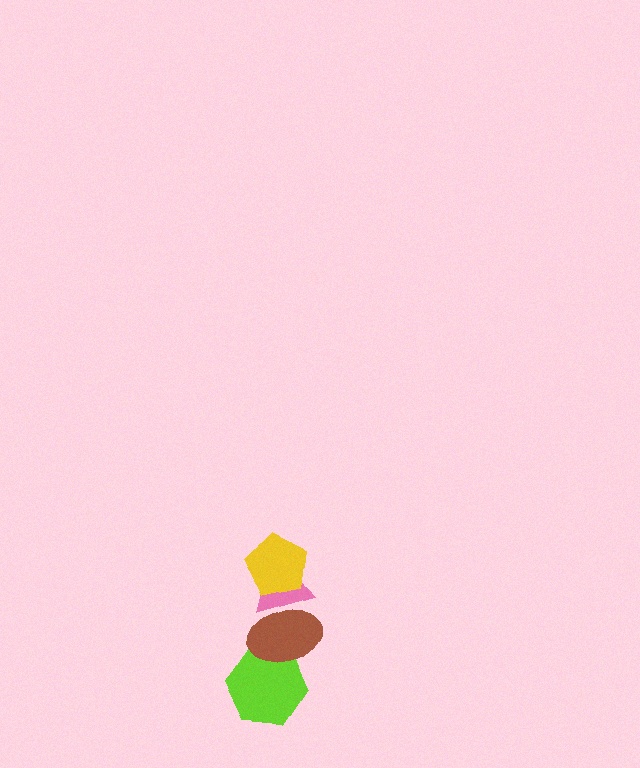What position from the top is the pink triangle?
The pink triangle is 2nd from the top.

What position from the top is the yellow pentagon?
The yellow pentagon is 1st from the top.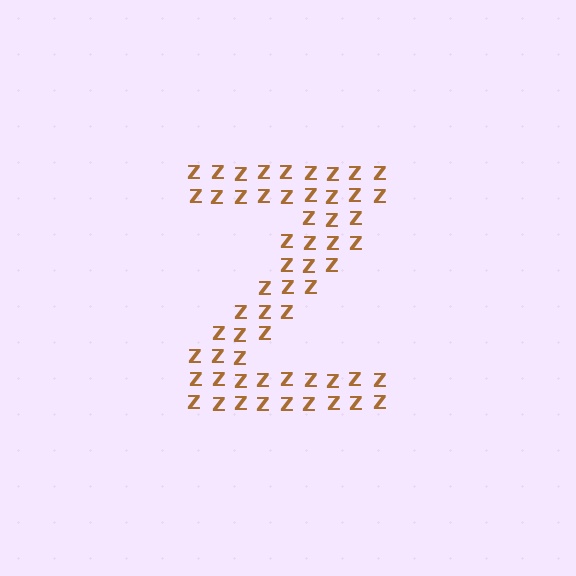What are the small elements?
The small elements are letter Z's.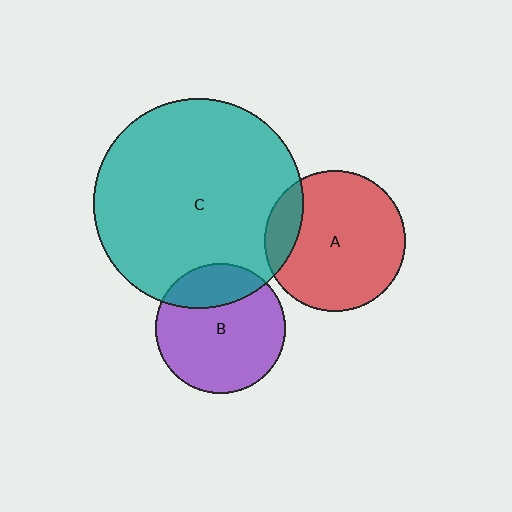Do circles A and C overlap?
Yes.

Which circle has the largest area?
Circle C (teal).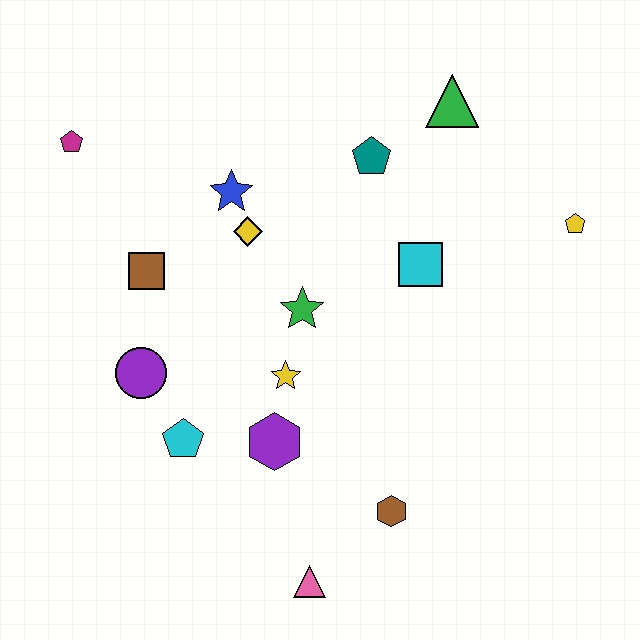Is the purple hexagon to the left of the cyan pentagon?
No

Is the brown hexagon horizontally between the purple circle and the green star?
No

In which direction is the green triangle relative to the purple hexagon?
The green triangle is above the purple hexagon.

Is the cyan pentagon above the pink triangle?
Yes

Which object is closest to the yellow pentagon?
The cyan square is closest to the yellow pentagon.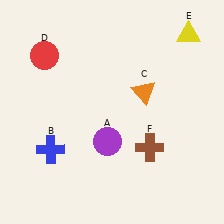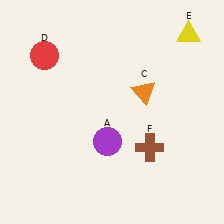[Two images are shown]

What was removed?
The blue cross (B) was removed in Image 2.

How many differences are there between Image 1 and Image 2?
There is 1 difference between the two images.